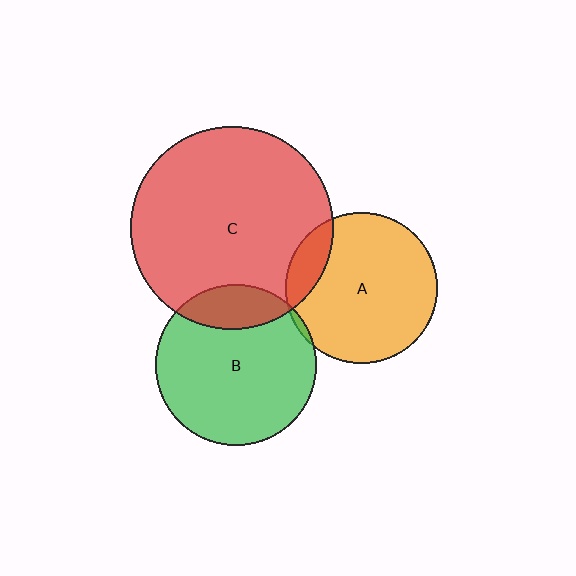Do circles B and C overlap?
Yes.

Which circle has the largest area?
Circle C (red).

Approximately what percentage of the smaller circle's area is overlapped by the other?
Approximately 20%.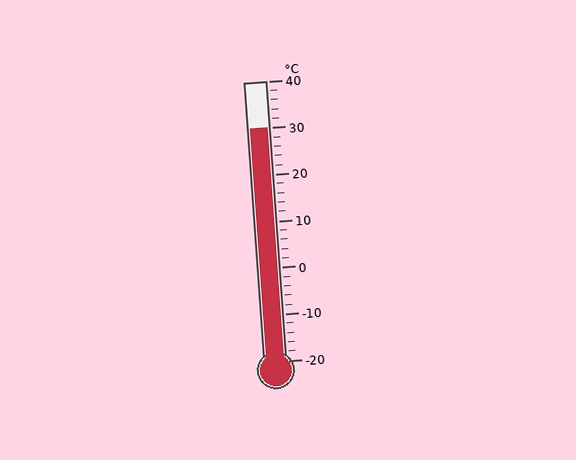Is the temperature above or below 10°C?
The temperature is above 10°C.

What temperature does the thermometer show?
The thermometer shows approximately 30°C.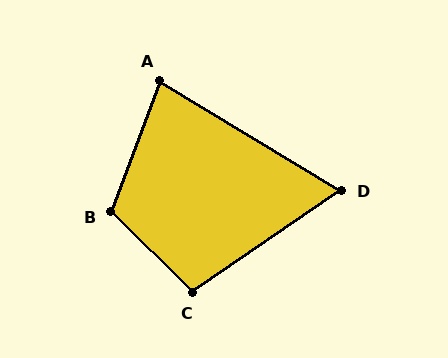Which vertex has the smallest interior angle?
D, at approximately 66 degrees.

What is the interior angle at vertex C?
Approximately 101 degrees (obtuse).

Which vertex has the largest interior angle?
B, at approximately 114 degrees.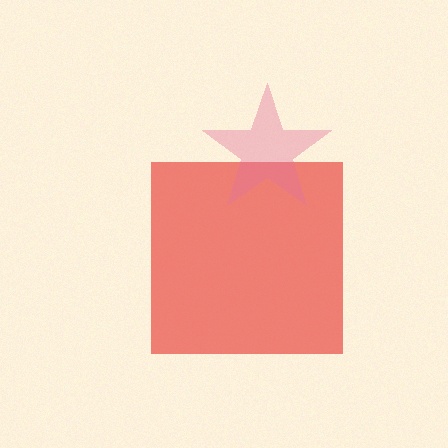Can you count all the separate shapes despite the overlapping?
Yes, there are 2 separate shapes.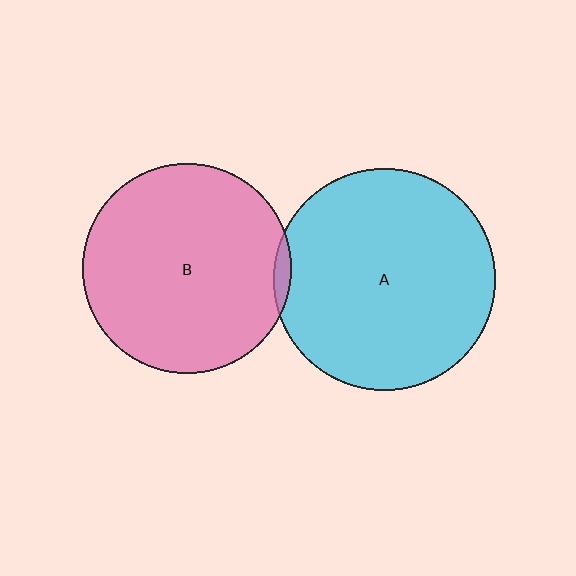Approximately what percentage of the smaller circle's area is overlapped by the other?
Approximately 5%.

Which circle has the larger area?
Circle A (cyan).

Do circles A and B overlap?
Yes.